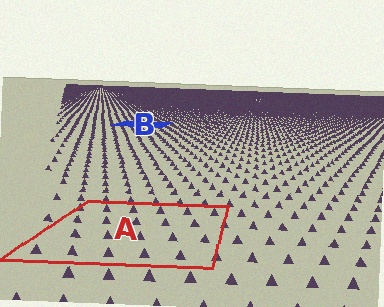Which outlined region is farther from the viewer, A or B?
Region B is farther from the viewer — the texture elements inside it appear smaller and more densely packed.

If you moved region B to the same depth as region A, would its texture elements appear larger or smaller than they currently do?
They would appear larger. At a closer depth, the same texture elements are projected at a bigger on-screen size.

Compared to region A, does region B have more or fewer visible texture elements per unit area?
Region B has more texture elements per unit area — they are packed more densely because it is farther away.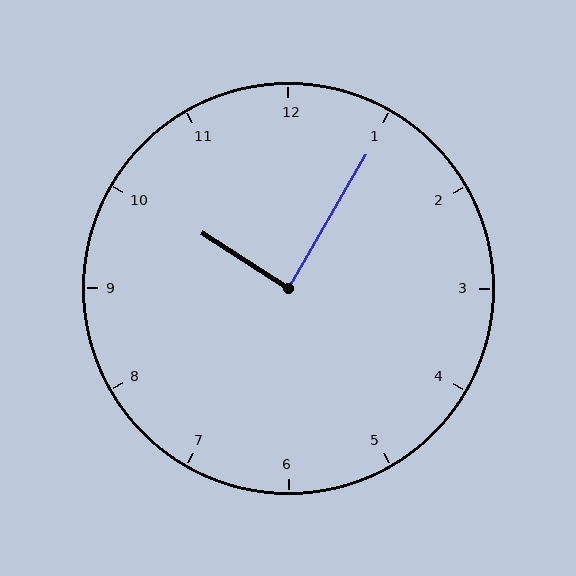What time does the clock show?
10:05.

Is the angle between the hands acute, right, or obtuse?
It is right.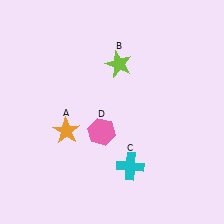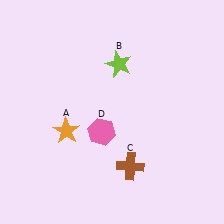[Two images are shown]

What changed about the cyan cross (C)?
In Image 1, C is cyan. In Image 2, it changed to brown.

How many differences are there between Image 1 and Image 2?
There is 1 difference between the two images.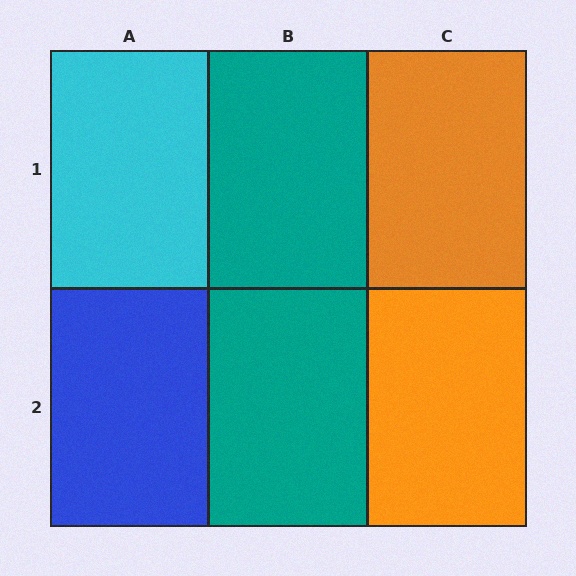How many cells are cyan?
1 cell is cyan.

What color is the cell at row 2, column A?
Blue.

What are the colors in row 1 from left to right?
Cyan, teal, orange.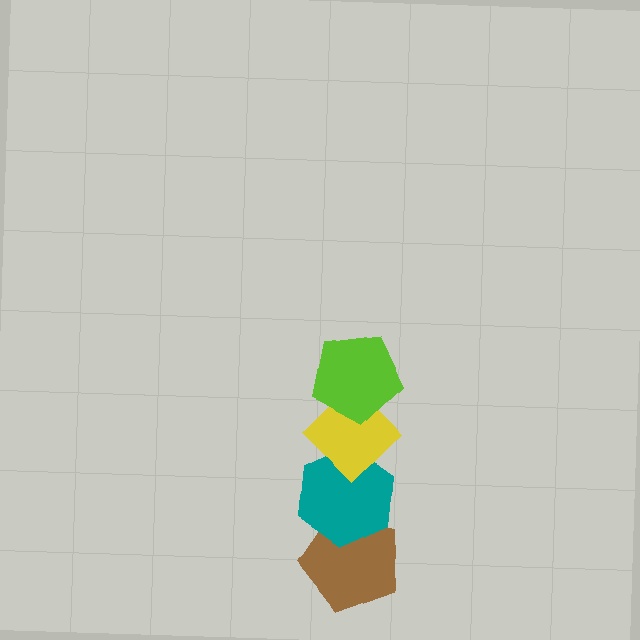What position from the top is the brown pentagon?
The brown pentagon is 4th from the top.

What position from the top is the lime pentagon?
The lime pentagon is 1st from the top.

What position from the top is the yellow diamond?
The yellow diamond is 2nd from the top.